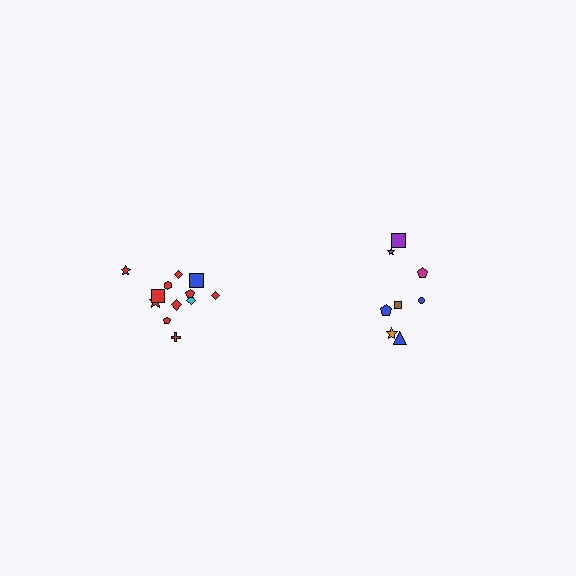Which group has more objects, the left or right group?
The left group.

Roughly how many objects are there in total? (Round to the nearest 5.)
Roughly 20 objects in total.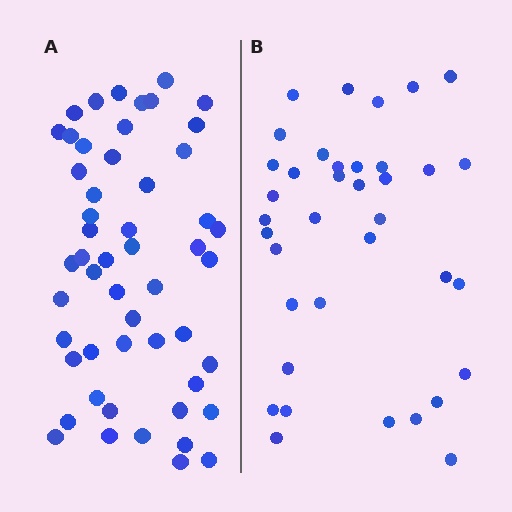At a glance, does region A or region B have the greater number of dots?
Region A (the left region) has more dots.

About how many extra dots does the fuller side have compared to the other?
Region A has approximately 15 more dots than region B.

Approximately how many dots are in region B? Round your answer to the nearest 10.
About 40 dots. (The exact count is 37, which rounds to 40.)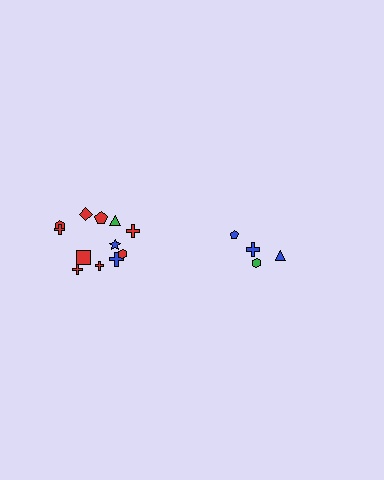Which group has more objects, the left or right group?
The left group.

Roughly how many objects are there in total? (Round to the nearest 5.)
Roughly 15 objects in total.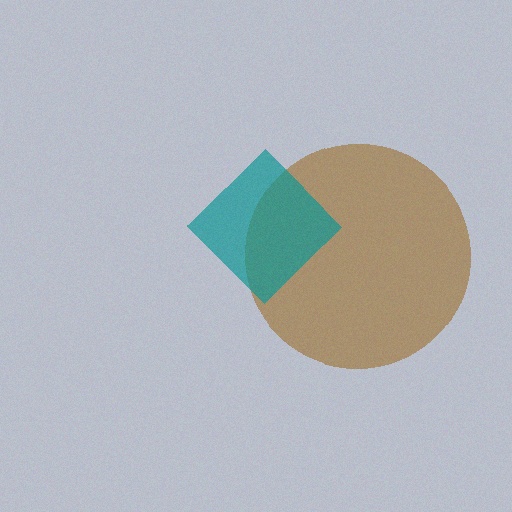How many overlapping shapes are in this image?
There are 2 overlapping shapes in the image.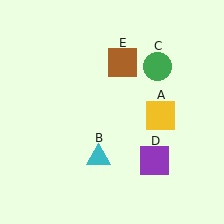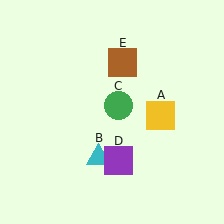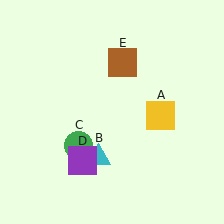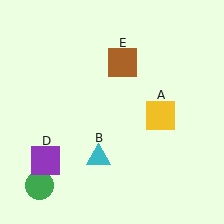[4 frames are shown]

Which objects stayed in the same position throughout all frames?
Yellow square (object A) and cyan triangle (object B) and brown square (object E) remained stationary.